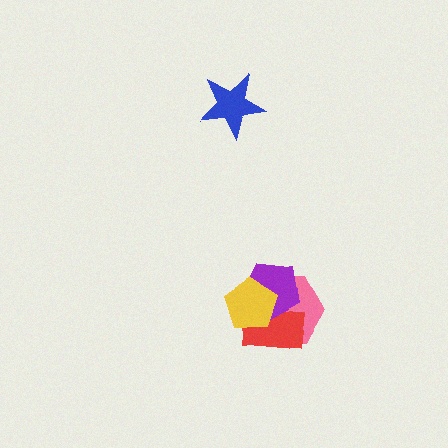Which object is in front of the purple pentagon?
The yellow pentagon is in front of the purple pentagon.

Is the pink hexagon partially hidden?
Yes, it is partially covered by another shape.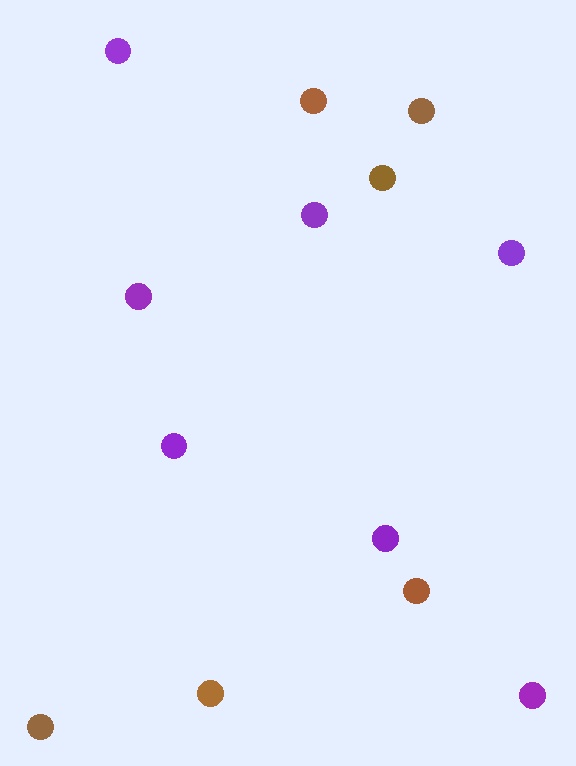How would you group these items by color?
There are 2 groups: one group of brown circles (6) and one group of purple circles (7).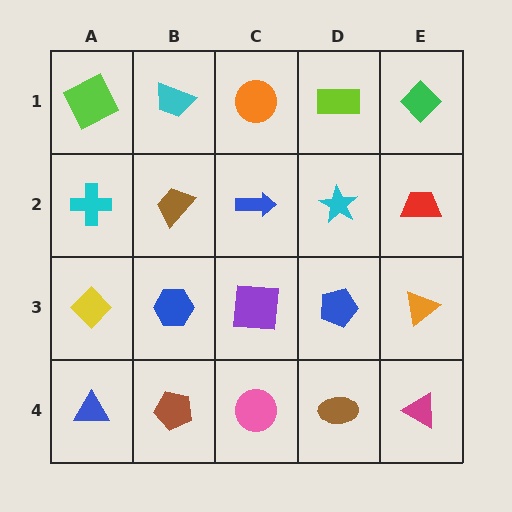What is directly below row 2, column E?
An orange triangle.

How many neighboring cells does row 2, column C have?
4.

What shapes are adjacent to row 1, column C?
A blue arrow (row 2, column C), a cyan trapezoid (row 1, column B), a lime rectangle (row 1, column D).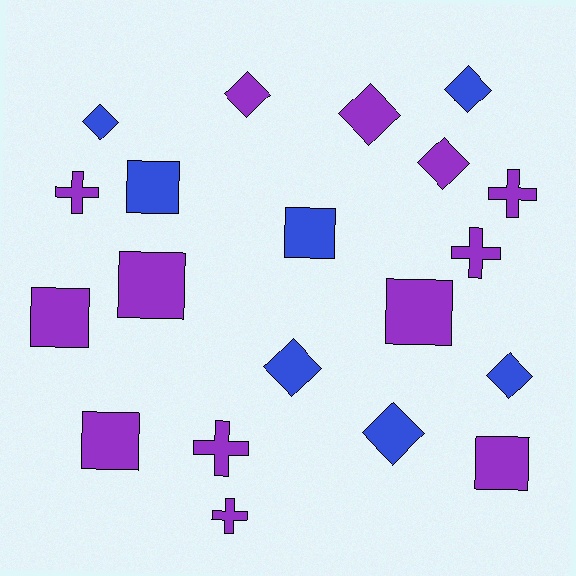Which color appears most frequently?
Purple, with 13 objects.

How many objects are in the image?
There are 20 objects.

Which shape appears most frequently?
Diamond, with 8 objects.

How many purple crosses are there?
There are 5 purple crosses.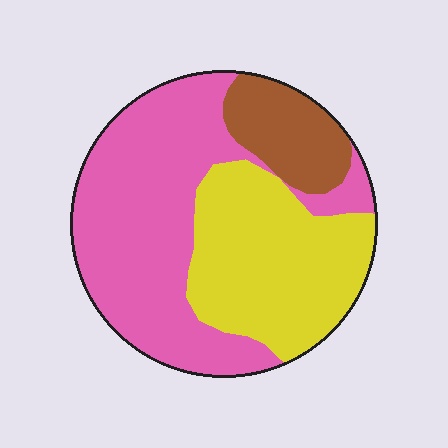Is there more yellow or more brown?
Yellow.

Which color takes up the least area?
Brown, at roughly 15%.